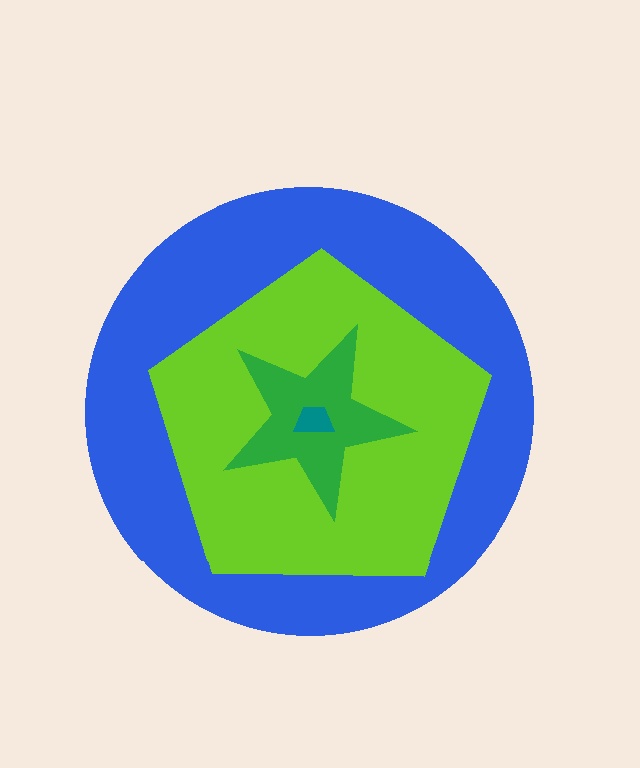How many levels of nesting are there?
4.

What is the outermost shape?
The blue circle.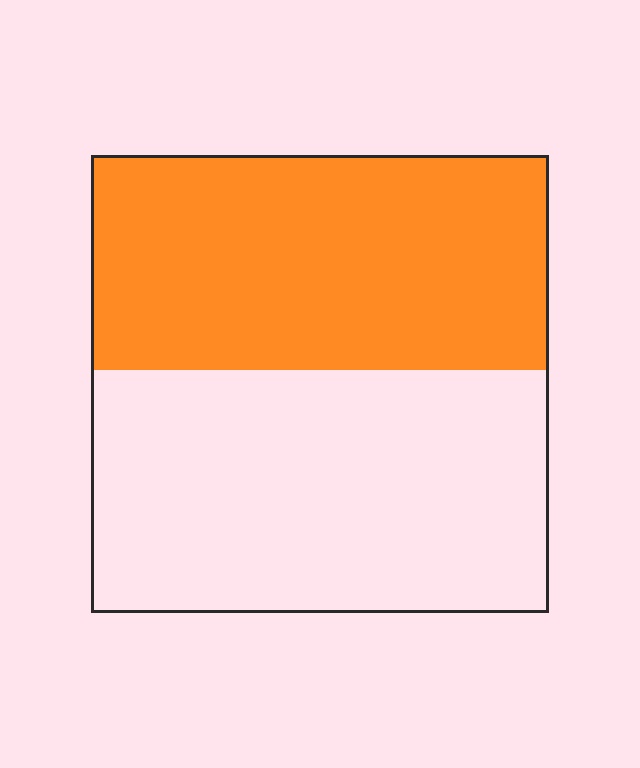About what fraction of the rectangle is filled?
About one half (1/2).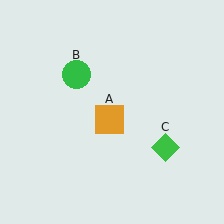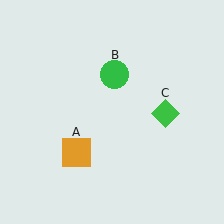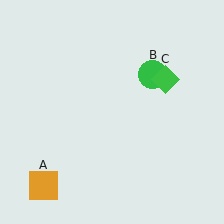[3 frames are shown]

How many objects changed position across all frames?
3 objects changed position: orange square (object A), green circle (object B), green diamond (object C).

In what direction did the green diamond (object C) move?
The green diamond (object C) moved up.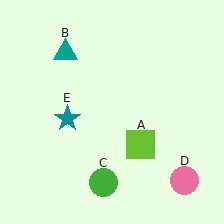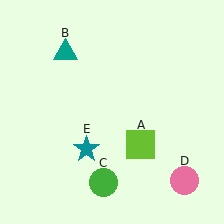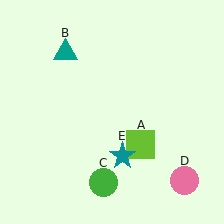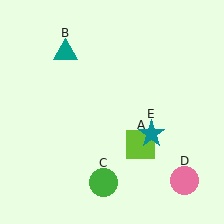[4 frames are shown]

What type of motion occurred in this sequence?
The teal star (object E) rotated counterclockwise around the center of the scene.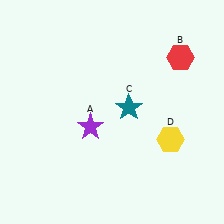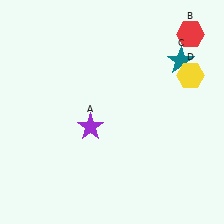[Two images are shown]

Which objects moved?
The objects that moved are: the red hexagon (B), the teal star (C), the yellow hexagon (D).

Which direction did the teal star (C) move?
The teal star (C) moved right.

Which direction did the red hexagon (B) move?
The red hexagon (B) moved up.